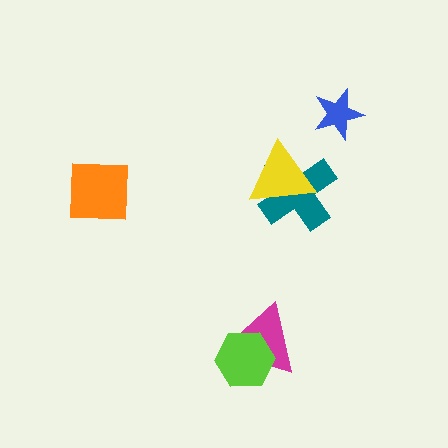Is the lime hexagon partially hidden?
No, no other shape covers it.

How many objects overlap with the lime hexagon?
1 object overlaps with the lime hexagon.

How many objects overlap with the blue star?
0 objects overlap with the blue star.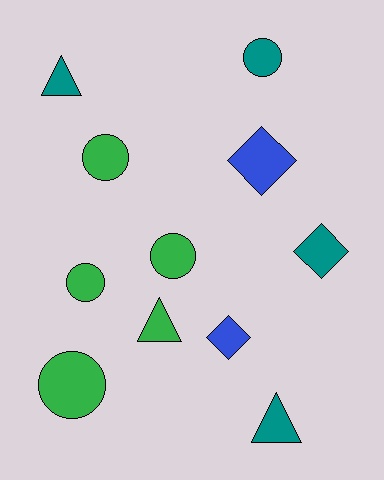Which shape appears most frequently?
Circle, with 5 objects.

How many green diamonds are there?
There are no green diamonds.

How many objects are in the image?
There are 11 objects.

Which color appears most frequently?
Green, with 5 objects.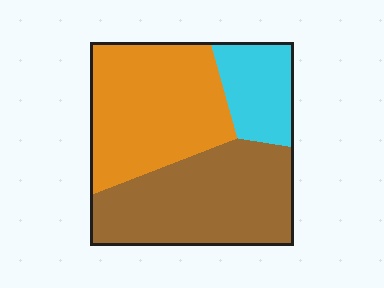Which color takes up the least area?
Cyan, at roughly 15%.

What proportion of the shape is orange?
Orange takes up about two fifths (2/5) of the shape.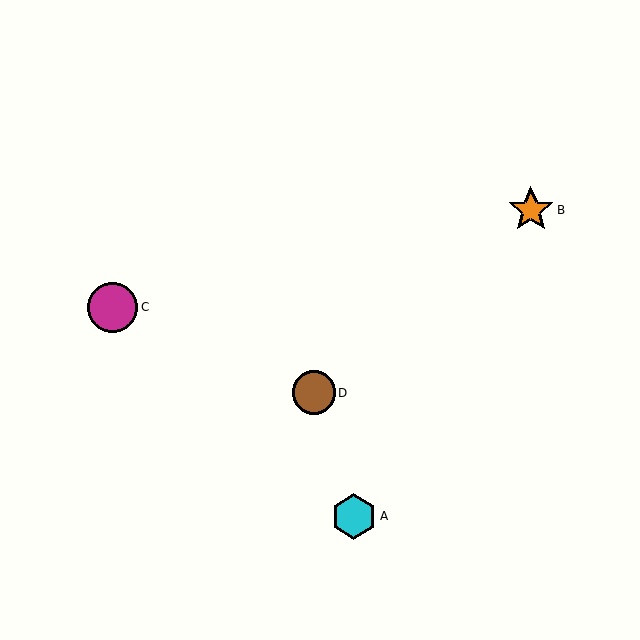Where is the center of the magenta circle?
The center of the magenta circle is at (113, 307).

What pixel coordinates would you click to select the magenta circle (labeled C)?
Click at (113, 307) to select the magenta circle C.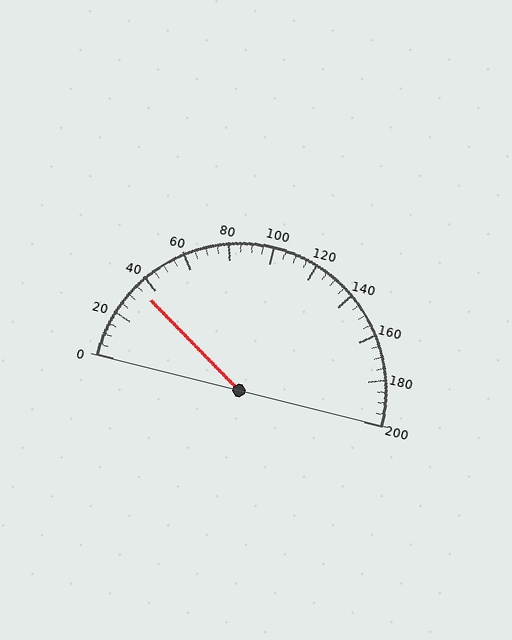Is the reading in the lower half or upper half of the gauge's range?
The reading is in the lower half of the range (0 to 200).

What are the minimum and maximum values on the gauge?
The gauge ranges from 0 to 200.